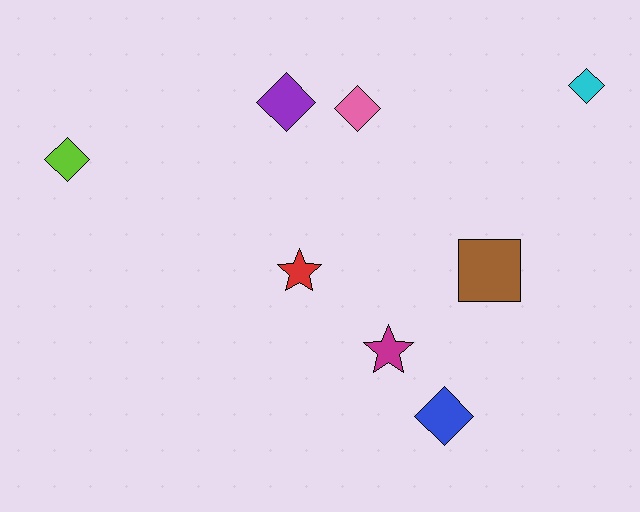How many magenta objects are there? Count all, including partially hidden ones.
There is 1 magenta object.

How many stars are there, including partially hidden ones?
There are 2 stars.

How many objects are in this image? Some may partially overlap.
There are 8 objects.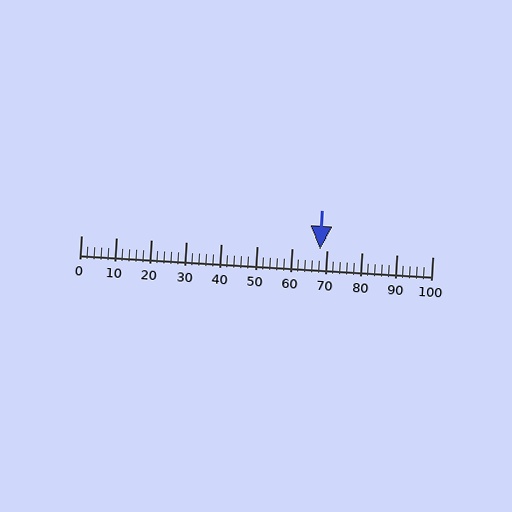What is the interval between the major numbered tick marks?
The major tick marks are spaced 10 units apart.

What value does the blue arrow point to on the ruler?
The blue arrow points to approximately 68.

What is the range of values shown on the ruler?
The ruler shows values from 0 to 100.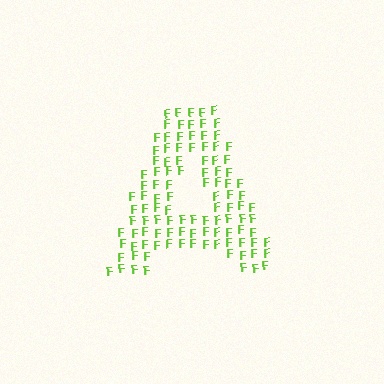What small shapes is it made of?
It is made of small letter F's.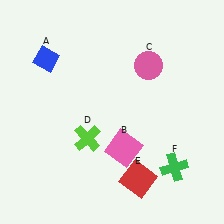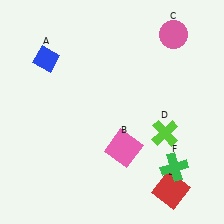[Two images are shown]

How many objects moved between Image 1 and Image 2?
3 objects moved between the two images.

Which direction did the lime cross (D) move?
The lime cross (D) moved right.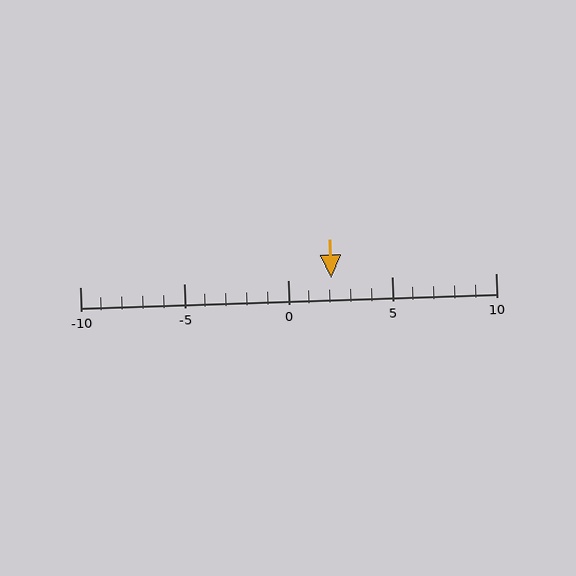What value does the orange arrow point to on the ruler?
The orange arrow points to approximately 2.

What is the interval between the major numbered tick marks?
The major tick marks are spaced 5 units apart.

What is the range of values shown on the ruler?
The ruler shows values from -10 to 10.